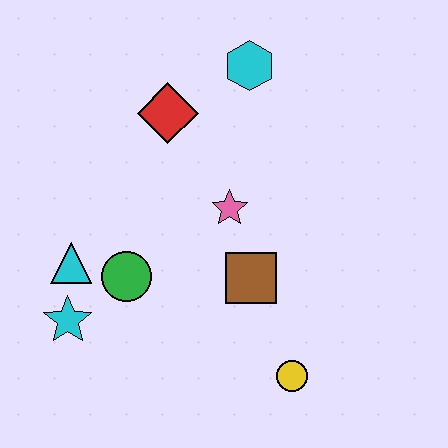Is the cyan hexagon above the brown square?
Yes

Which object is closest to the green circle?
The cyan triangle is closest to the green circle.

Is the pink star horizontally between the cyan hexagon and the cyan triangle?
Yes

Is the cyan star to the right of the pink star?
No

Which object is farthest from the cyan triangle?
The cyan hexagon is farthest from the cyan triangle.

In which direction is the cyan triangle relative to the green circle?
The cyan triangle is to the left of the green circle.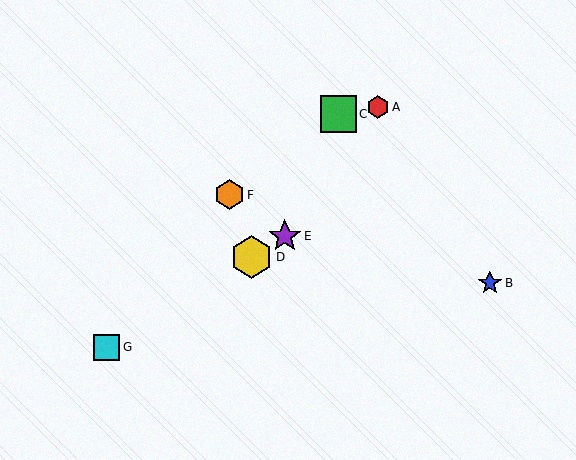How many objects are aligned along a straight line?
3 objects (D, E, G) are aligned along a straight line.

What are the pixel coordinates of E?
Object E is at (285, 236).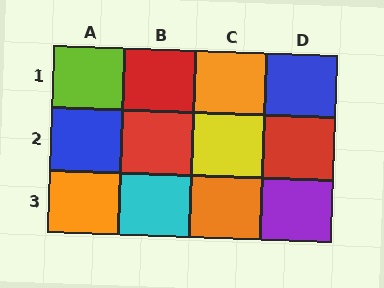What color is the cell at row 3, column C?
Orange.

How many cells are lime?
1 cell is lime.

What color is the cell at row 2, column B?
Red.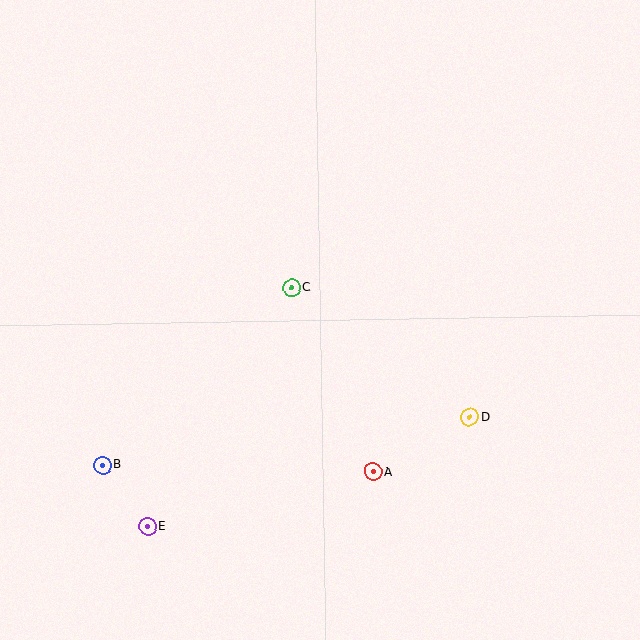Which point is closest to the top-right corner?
Point D is closest to the top-right corner.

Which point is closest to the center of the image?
Point C at (292, 288) is closest to the center.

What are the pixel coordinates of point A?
Point A is at (373, 472).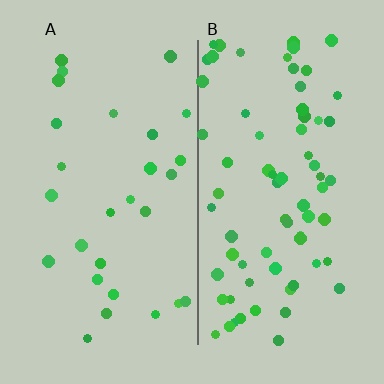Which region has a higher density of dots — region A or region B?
B (the right).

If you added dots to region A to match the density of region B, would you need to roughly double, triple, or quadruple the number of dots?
Approximately triple.